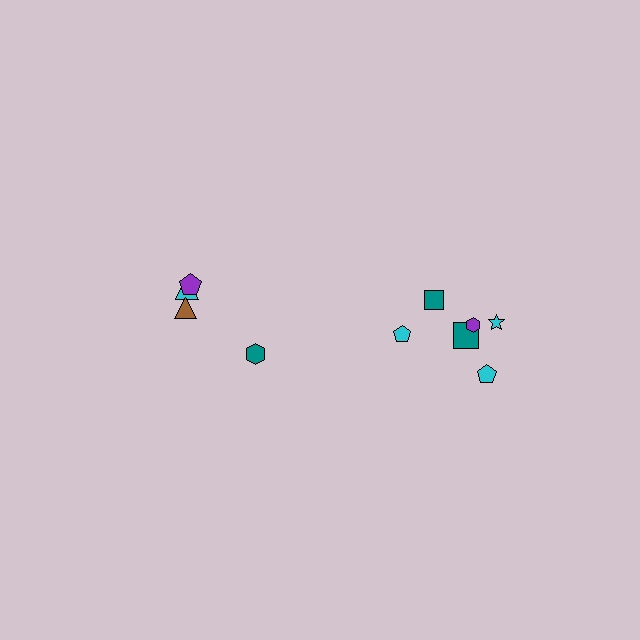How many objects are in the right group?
There are 6 objects.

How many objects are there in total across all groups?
There are 10 objects.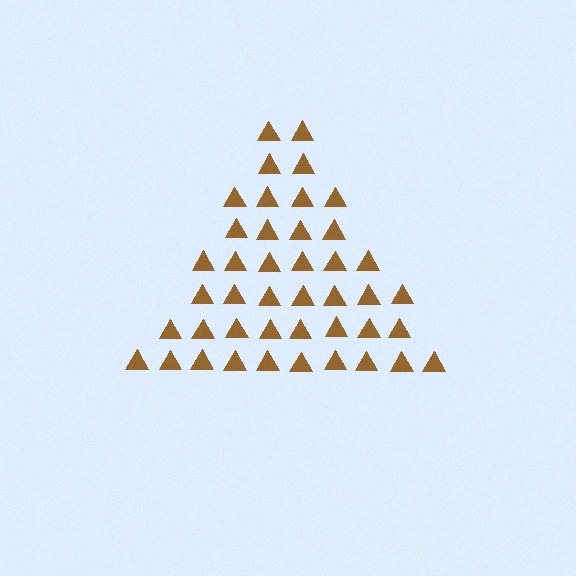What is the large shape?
The large shape is a triangle.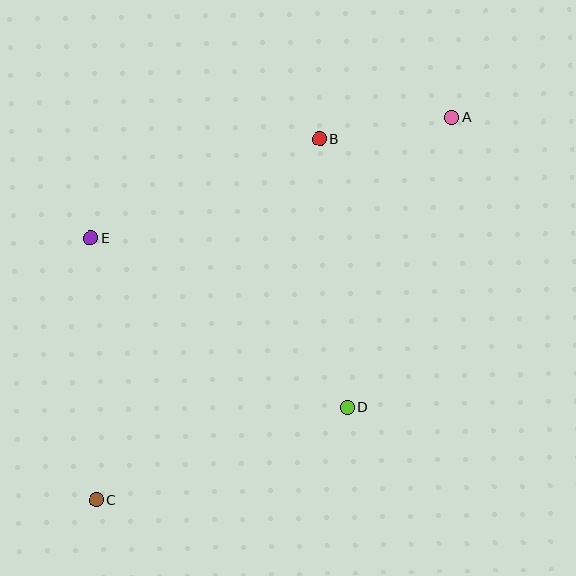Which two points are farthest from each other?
Points A and C are farthest from each other.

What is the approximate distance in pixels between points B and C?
The distance between B and C is approximately 424 pixels.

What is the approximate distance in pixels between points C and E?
The distance between C and E is approximately 262 pixels.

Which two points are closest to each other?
Points A and B are closest to each other.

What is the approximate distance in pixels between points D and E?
The distance between D and E is approximately 307 pixels.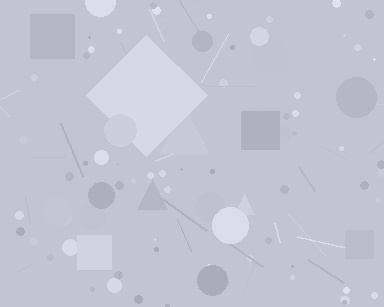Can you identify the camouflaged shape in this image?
The camouflaged shape is a diamond.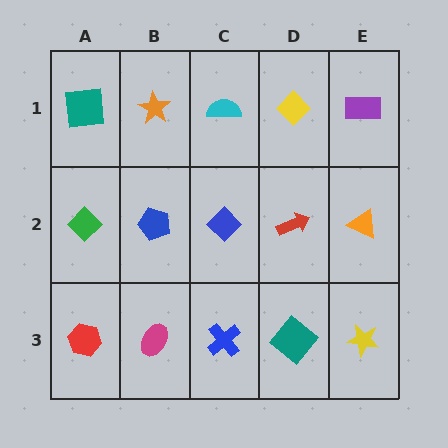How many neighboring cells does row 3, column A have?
2.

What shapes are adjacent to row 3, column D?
A red arrow (row 2, column D), a blue cross (row 3, column C), a yellow star (row 3, column E).